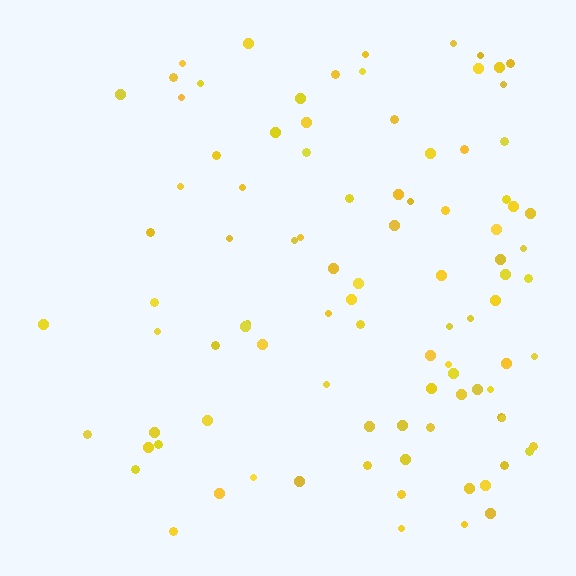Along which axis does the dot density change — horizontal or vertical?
Horizontal.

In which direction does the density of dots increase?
From left to right, with the right side densest.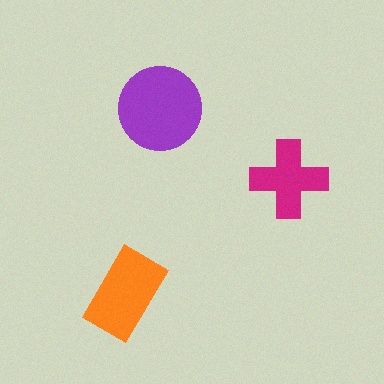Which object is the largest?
The purple circle.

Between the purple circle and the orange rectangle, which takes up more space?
The purple circle.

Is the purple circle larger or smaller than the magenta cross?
Larger.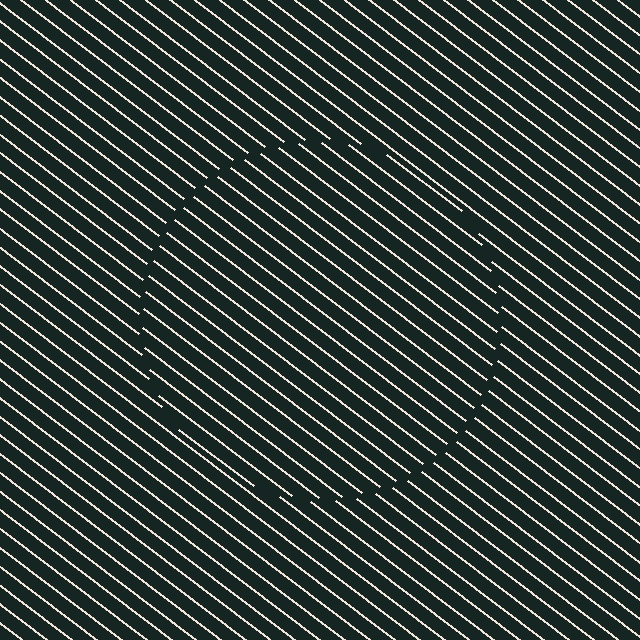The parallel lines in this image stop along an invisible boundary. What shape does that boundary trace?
An illusory circle. The interior of the shape contains the same grating, shifted by half a period — the contour is defined by the phase discontinuity where line-ends from the inner and outer gratings abut.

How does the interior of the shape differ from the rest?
The interior of the shape contains the same grating, shifted by half a period — the contour is defined by the phase discontinuity where line-ends from the inner and outer gratings abut.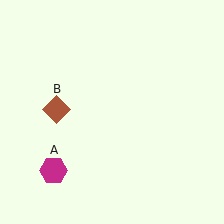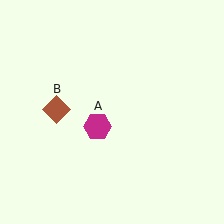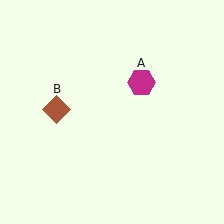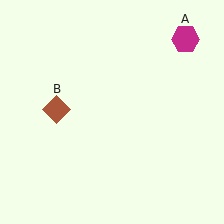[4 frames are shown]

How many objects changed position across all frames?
1 object changed position: magenta hexagon (object A).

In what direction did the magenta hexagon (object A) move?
The magenta hexagon (object A) moved up and to the right.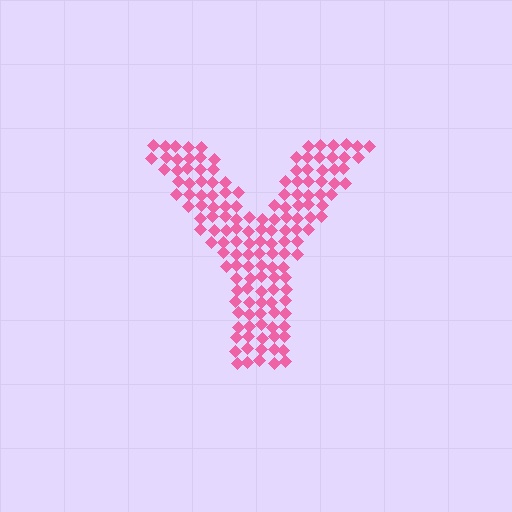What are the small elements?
The small elements are diamonds.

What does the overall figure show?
The overall figure shows the letter Y.